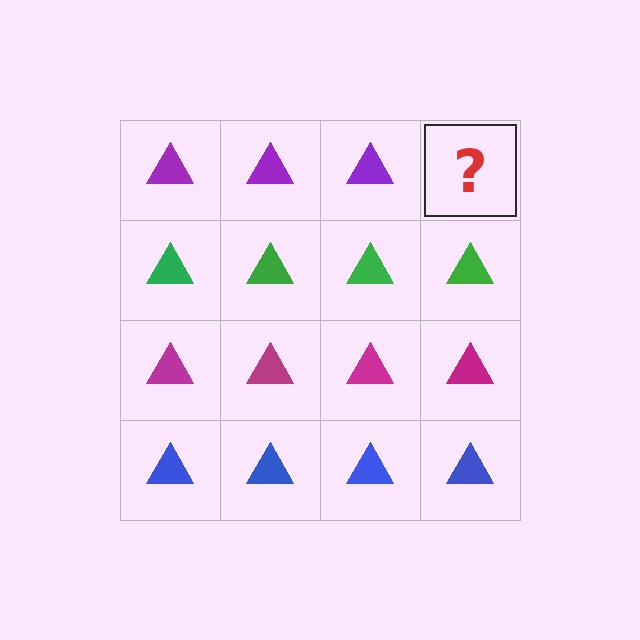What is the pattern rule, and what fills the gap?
The rule is that each row has a consistent color. The gap should be filled with a purple triangle.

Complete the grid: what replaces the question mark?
The question mark should be replaced with a purple triangle.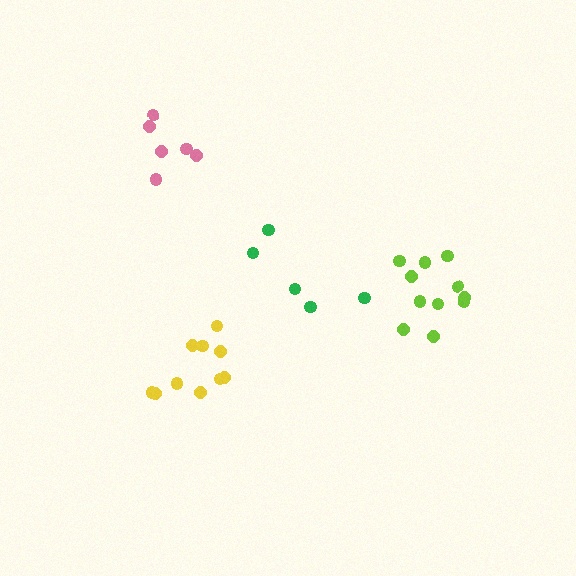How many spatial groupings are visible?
There are 4 spatial groupings.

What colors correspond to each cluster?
The clusters are colored: yellow, green, pink, lime.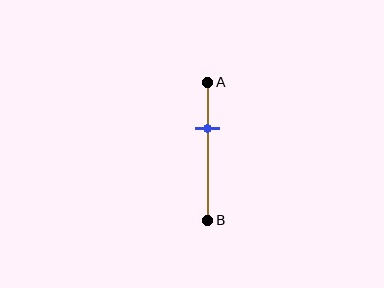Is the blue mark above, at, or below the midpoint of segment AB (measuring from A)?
The blue mark is above the midpoint of segment AB.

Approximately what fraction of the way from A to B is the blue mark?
The blue mark is approximately 35% of the way from A to B.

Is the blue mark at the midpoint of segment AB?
No, the mark is at about 35% from A, not at the 50% midpoint.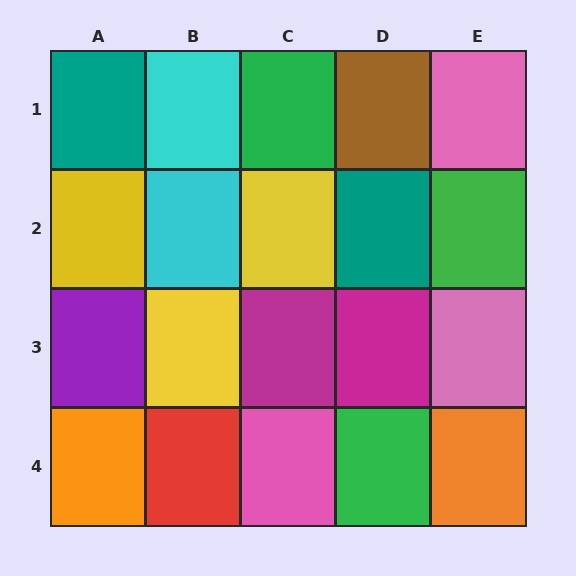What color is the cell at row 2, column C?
Yellow.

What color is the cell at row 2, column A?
Yellow.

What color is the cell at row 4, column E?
Orange.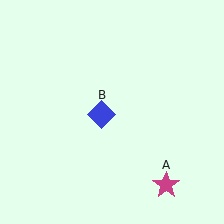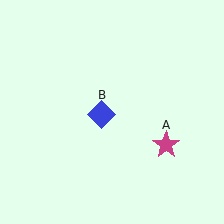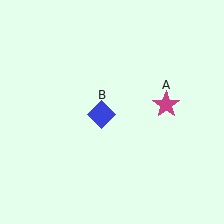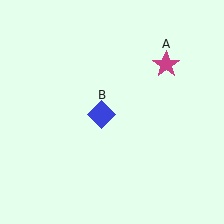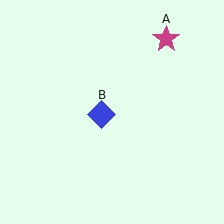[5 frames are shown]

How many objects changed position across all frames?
1 object changed position: magenta star (object A).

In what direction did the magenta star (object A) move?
The magenta star (object A) moved up.